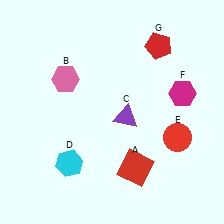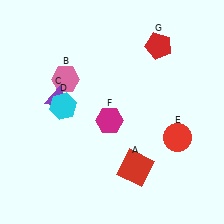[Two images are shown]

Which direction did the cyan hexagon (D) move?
The cyan hexagon (D) moved up.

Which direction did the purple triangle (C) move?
The purple triangle (C) moved left.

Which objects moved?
The objects that moved are: the purple triangle (C), the cyan hexagon (D), the magenta hexagon (F).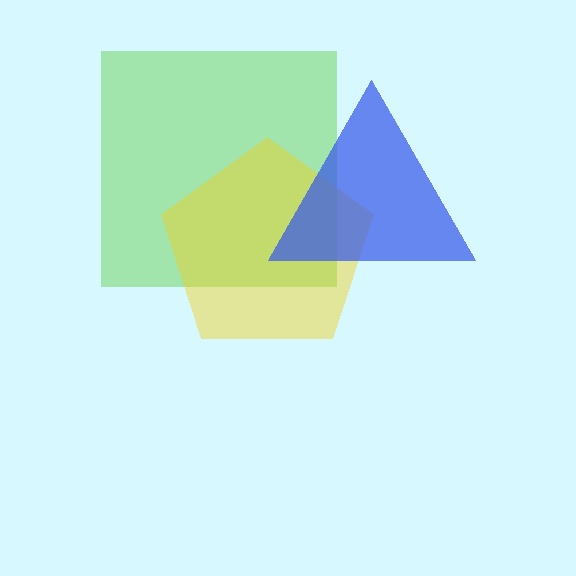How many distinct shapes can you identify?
There are 3 distinct shapes: a lime square, a yellow pentagon, a blue triangle.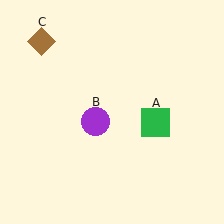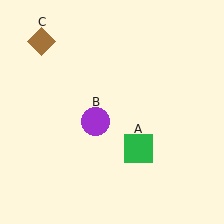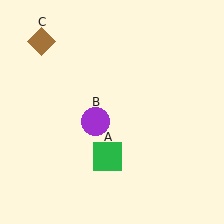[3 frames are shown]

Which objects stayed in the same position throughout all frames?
Purple circle (object B) and brown diamond (object C) remained stationary.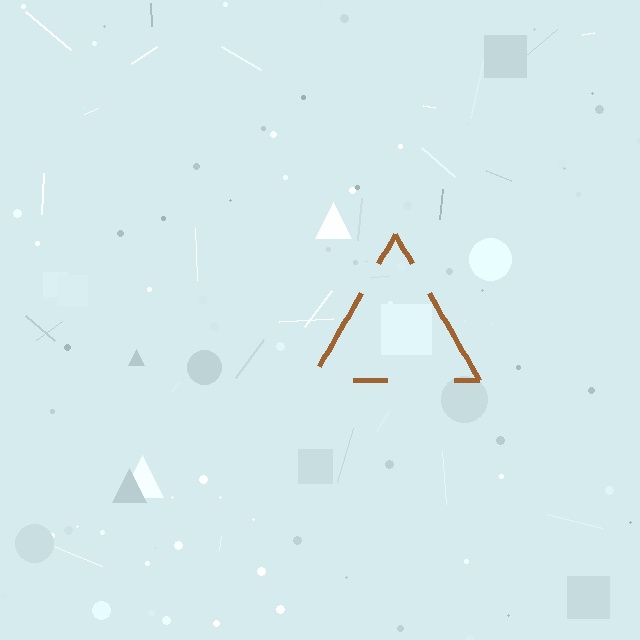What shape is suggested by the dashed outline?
The dashed outline suggests a triangle.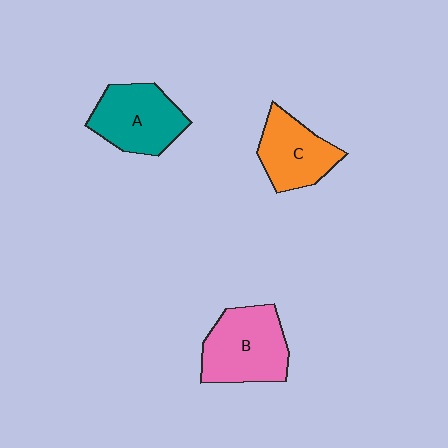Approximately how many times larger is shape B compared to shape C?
Approximately 1.3 times.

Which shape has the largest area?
Shape B (pink).